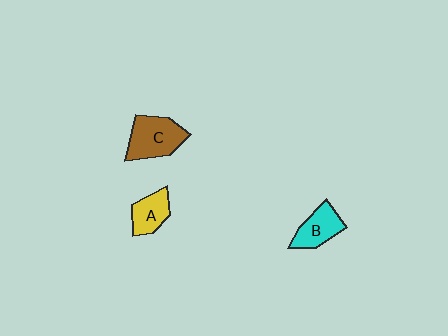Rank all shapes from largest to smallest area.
From largest to smallest: C (brown), B (cyan), A (yellow).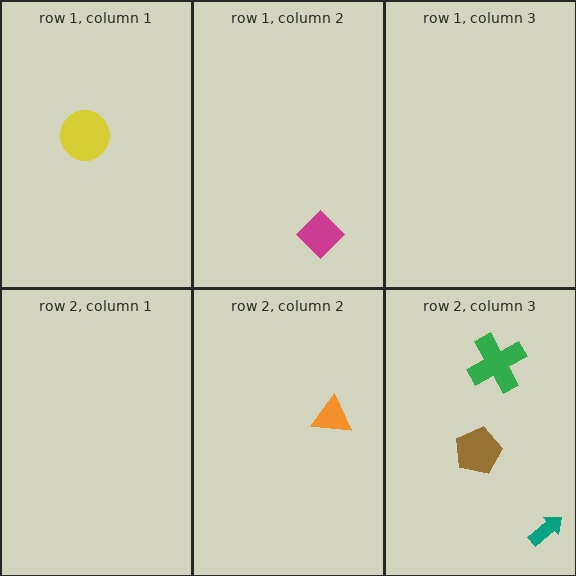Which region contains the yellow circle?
The row 1, column 1 region.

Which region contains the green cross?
The row 2, column 3 region.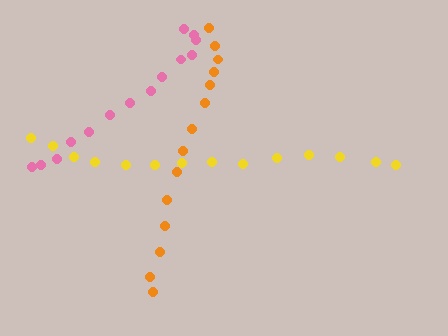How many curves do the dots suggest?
There are 3 distinct paths.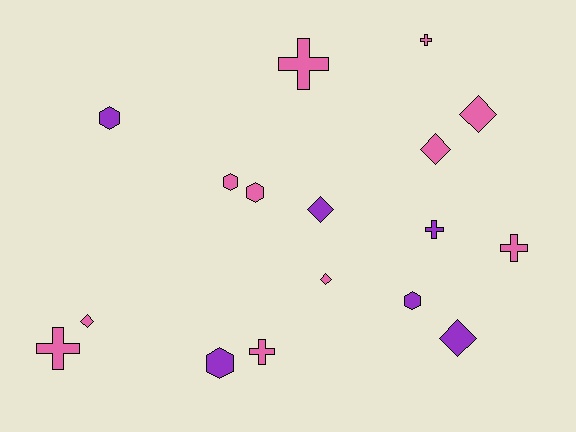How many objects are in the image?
There are 17 objects.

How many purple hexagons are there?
There are 3 purple hexagons.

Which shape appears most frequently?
Diamond, with 6 objects.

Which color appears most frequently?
Pink, with 11 objects.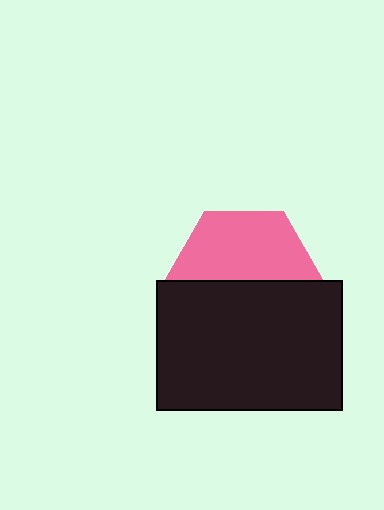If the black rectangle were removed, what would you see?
You would see the complete pink hexagon.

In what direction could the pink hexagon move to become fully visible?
The pink hexagon could move up. That would shift it out from behind the black rectangle entirely.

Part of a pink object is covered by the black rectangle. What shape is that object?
It is a hexagon.